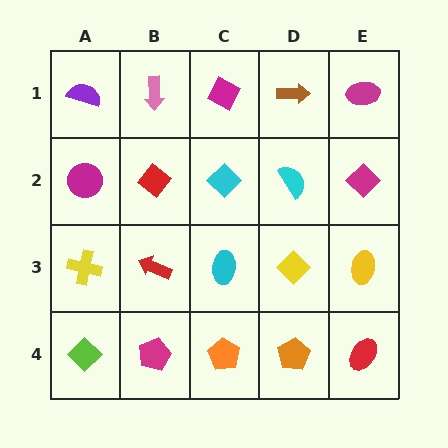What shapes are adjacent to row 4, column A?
A yellow cross (row 3, column A), a magenta pentagon (row 4, column B).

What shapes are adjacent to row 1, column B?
A red diamond (row 2, column B), a purple semicircle (row 1, column A), a magenta diamond (row 1, column C).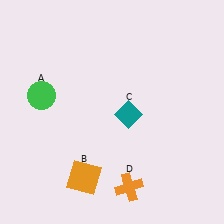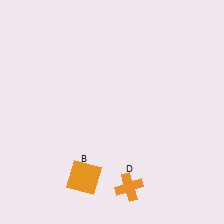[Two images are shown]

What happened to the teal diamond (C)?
The teal diamond (C) was removed in Image 2. It was in the bottom-right area of Image 1.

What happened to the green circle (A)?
The green circle (A) was removed in Image 2. It was in the top-left area of Image 1.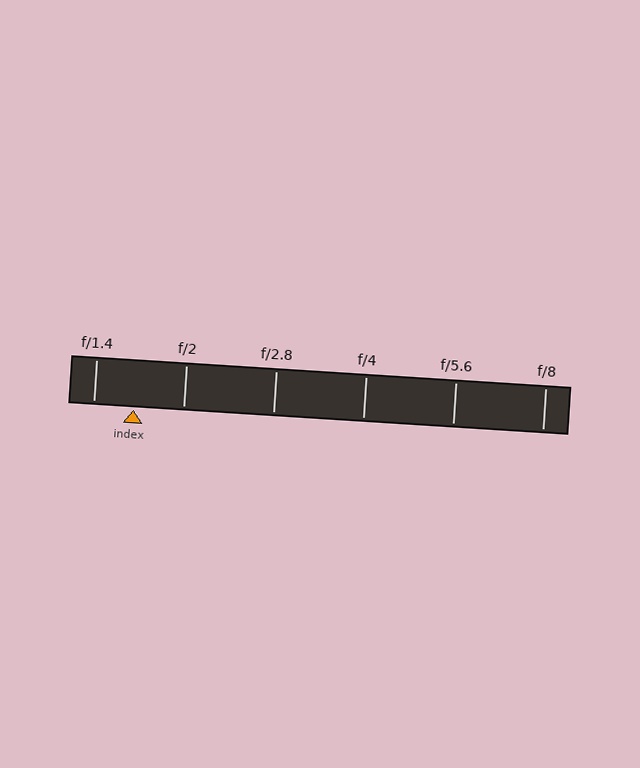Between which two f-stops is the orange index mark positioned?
The index mark is between f/1.4 and f/2.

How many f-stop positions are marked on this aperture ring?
There are 6 f-stop positions marked.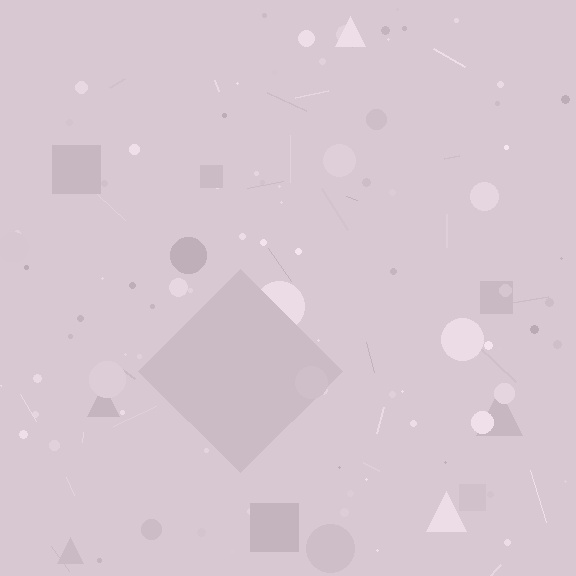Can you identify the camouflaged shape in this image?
The camouflaged shape is a diamond.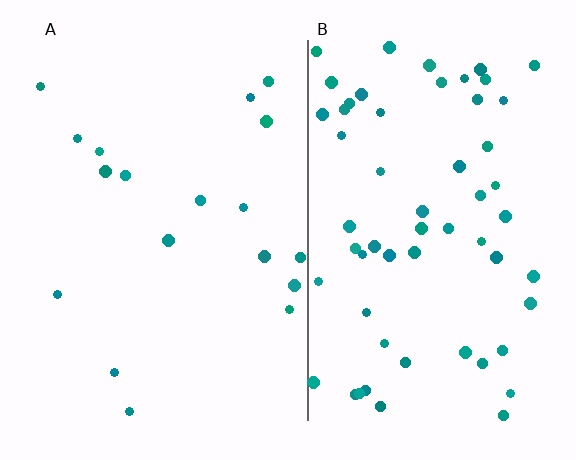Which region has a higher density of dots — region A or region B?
B (the right).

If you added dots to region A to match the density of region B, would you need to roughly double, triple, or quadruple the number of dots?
Approximately triple.